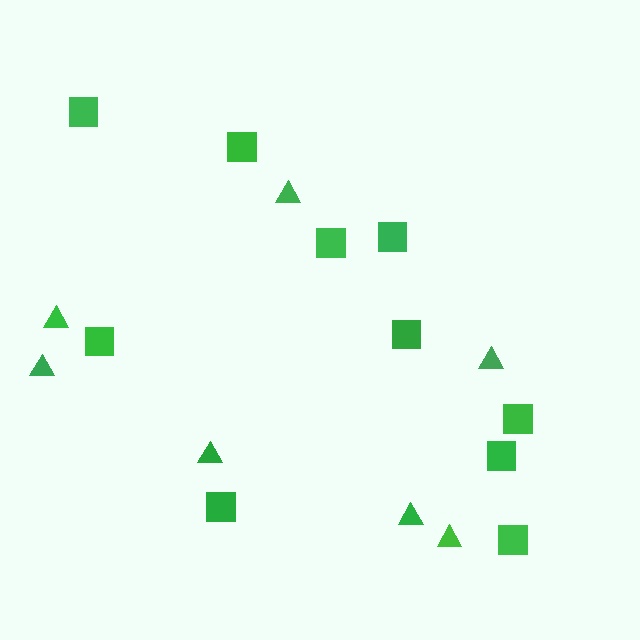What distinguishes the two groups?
There are 2 groups: one group of triangles (7) and one group of squares (10).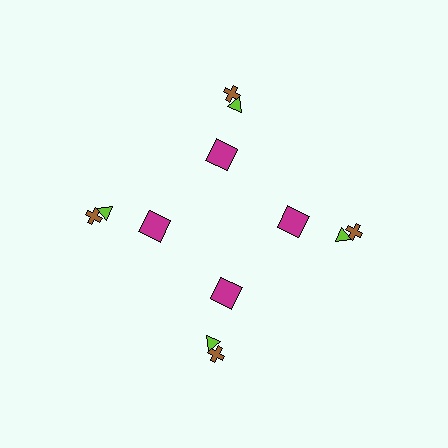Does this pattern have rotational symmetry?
Yes, this pattern has 4-fold rotational symmetry. It looks the same after rotating 90 degrees around the center.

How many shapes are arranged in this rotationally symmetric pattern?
There are 12 shapes, arranged in 4 groups of 3.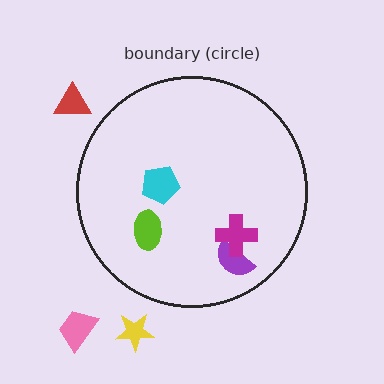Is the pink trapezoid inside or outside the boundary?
Outside.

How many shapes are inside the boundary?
4 inside, 3 outside.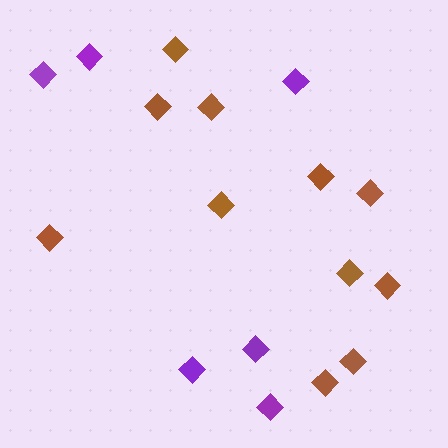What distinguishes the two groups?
There are 2 groups: one group of purple diamonds (6) and one group of brown diamonds (11).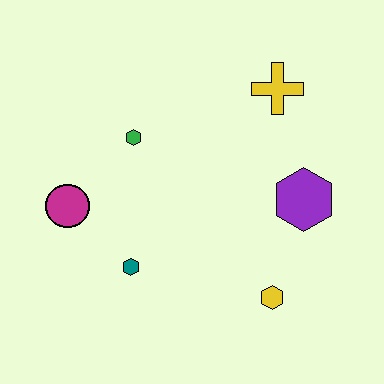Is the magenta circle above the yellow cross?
No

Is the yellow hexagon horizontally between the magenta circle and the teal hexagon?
No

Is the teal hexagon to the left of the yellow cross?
Yes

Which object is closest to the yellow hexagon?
The purple hexagon is closest to the yellow hexagon.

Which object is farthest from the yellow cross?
The magenta circle is farthest from the yellow cross.